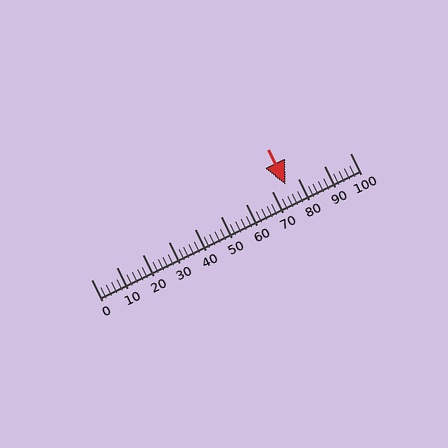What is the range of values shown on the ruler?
The ruler shows values from 0 to 100.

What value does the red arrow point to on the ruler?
The red arrow points to approximately 75.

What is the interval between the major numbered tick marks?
The major tick marks are spaced 10 units apart.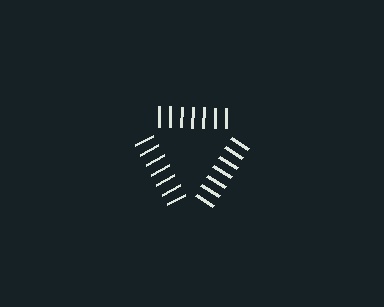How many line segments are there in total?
21 — 7 along each of the 3 edges.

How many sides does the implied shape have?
3 sides — the line-ends trace a triangle.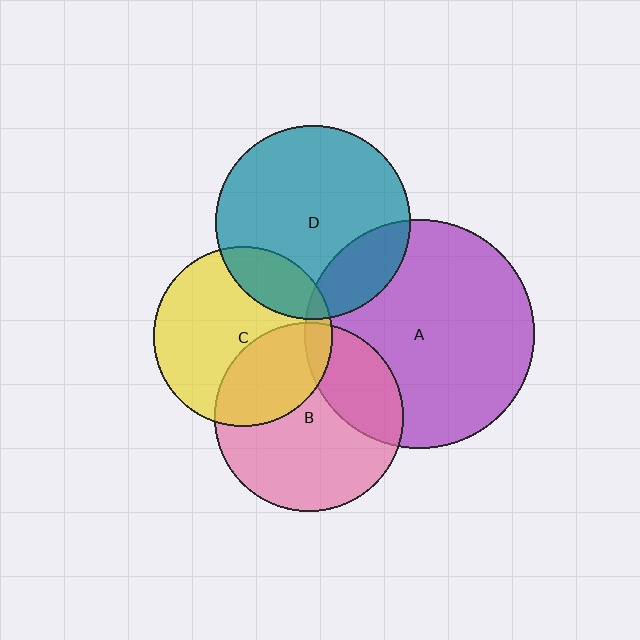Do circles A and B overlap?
Yes.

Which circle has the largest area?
Circle A (purple).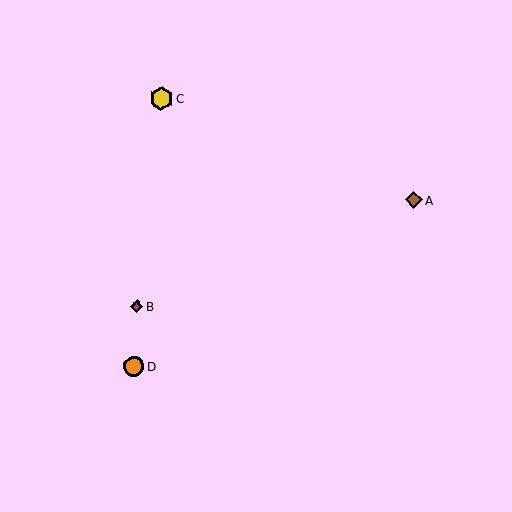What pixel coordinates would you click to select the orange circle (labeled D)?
Click at (134, 366) to select the orange circle D.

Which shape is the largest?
The yellow hexagon (labeled C) is the largest.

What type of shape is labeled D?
Shape D is an orange circle.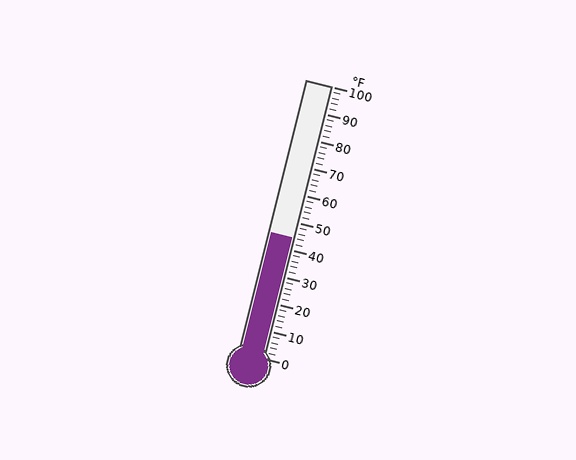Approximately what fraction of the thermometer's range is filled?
The thermometer is filled to approximately 45% of its range.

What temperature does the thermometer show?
The thermometer shows approximately 44°F.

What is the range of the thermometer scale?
The thermometer scale ranges from 0°F to 100°F.